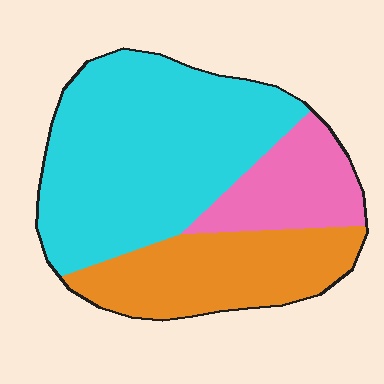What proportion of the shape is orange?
Orange covers about 30% of the shape.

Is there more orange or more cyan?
Cyan.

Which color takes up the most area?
Cyan, at roughly 55%.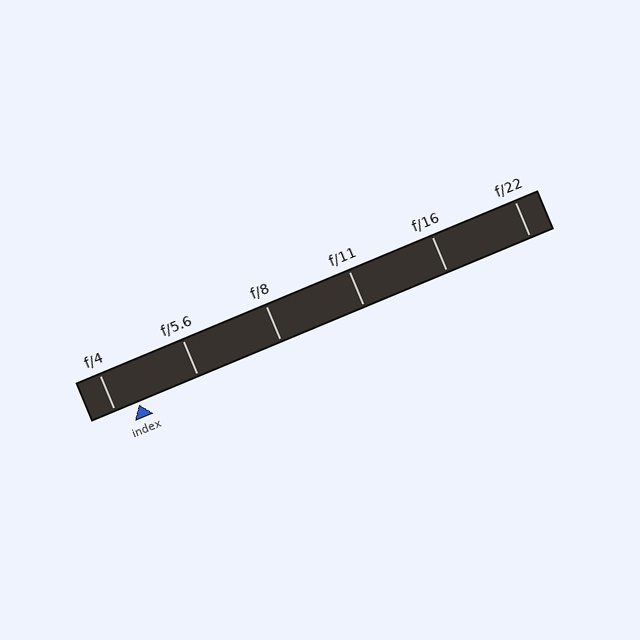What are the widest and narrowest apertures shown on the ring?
The widest aperture shown is f/4 and the narrowest is f/22.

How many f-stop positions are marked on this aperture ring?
There are 6 f-stop positions marked.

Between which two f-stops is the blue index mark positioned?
The index mark is between f/4 and f/5.6.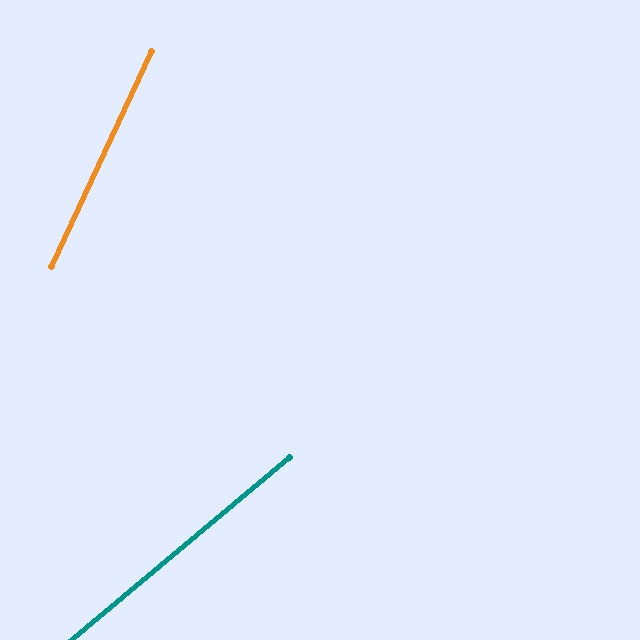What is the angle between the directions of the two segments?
Approximately 25 degrees.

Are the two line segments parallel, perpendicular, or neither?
Neither parallel nor perpendicular — they differ by about 25°.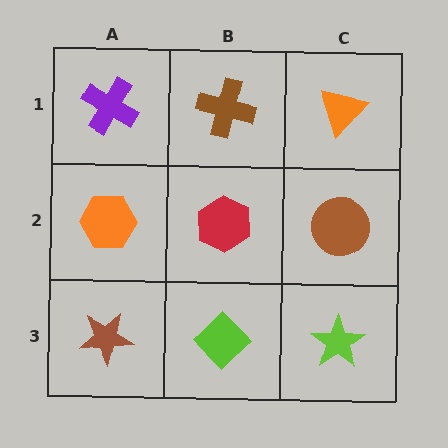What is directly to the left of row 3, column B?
A brown star.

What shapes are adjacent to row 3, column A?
An orange hexagon (row 2, column A), a lime diamond (row 3, column B).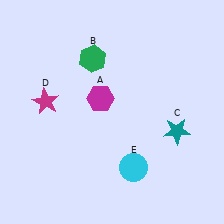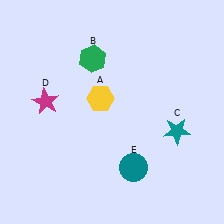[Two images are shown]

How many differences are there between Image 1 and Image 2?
There are 2 differences between the two images.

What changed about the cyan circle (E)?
In Image 1, E is cyan. In Image 2, it changed to teal.